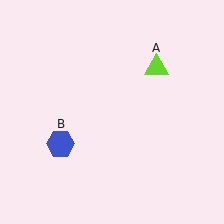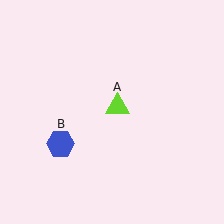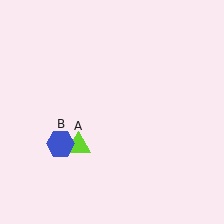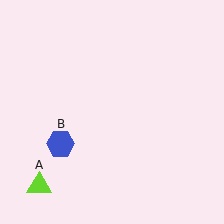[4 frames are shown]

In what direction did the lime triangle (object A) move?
The lime triangle (object A) moved down and to the left.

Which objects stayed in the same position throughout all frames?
Blue hexagon (object B) remained stationary.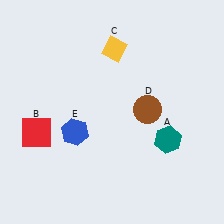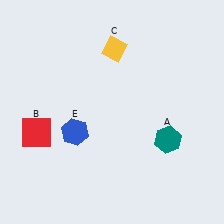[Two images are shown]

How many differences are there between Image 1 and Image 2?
There is 1 difference between the two images.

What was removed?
The brown circle (D) was removed in Image 2.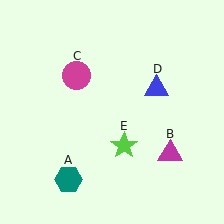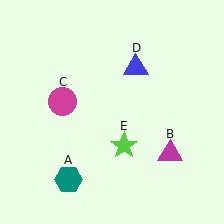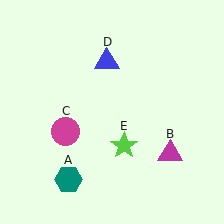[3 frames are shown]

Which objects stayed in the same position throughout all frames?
Teal hexagon (object A) and magenta triangle (object B) and lime star (object E) remained stationary.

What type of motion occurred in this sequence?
The magenta circle (object C), blue triangle (object D) rotated counterclockwise around the center of the scene.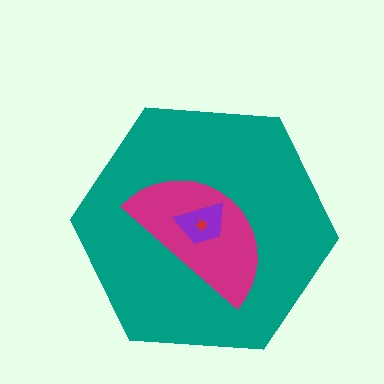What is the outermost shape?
The teal hexagon.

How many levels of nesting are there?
4.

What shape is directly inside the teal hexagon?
The magenta semicircle.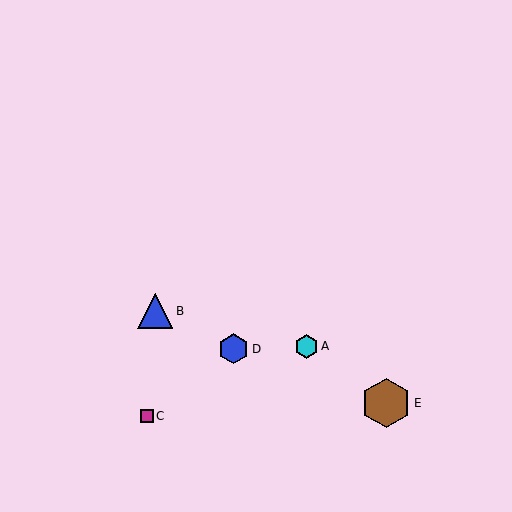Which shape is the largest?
The brown hexagon (labeled E) is the largest.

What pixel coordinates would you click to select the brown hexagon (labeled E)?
Click at (386, 403) to select the brown hexagon E.